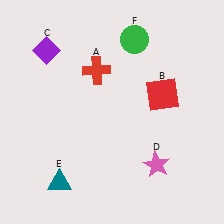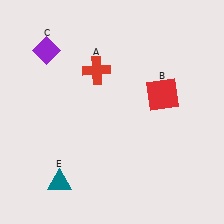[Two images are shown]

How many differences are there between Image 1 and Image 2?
There are 2 differences between the two images.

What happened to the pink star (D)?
The pink star (D) was removed in Image 2. It was in the bottom-right area of Image 1.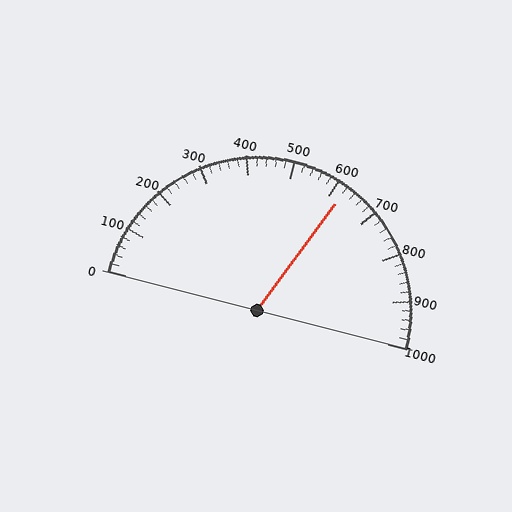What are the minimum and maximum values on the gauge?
The gauge ranges from 0 to 1000.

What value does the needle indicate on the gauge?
The needle indicates approximately 620.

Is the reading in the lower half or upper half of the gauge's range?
The reading is in the upper half of the range (0 to 1000).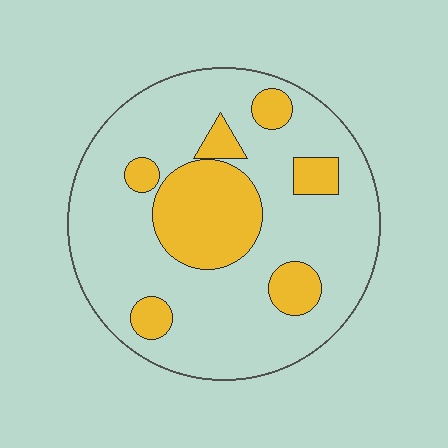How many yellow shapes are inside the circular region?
7.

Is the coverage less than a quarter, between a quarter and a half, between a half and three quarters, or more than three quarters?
Less than a quarter.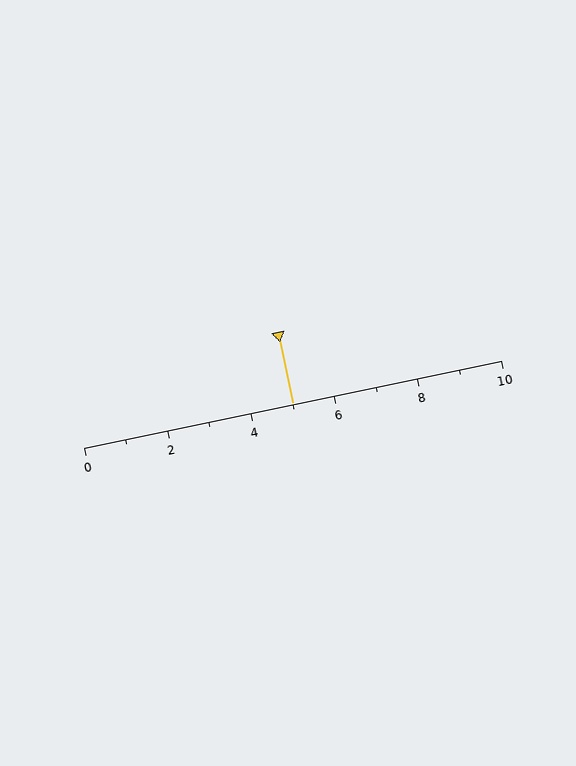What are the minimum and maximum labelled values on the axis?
The axis runs from 0 to 10.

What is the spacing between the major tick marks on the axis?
The major ticks are spaced 2 apart.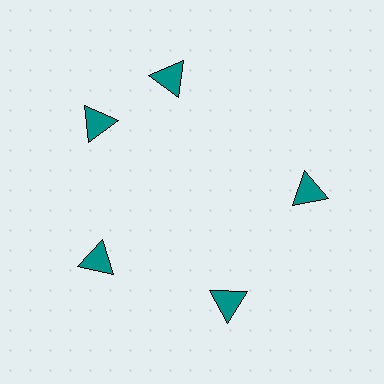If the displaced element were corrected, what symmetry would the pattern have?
It would have 5-fold rotational symmetry — the pattern would map onto itself every 72 degrees.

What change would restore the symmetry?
The symmetry would be restored by rotating it back into even spacing with its neighbors so that all 5 triangles sit at equal angles and equal distance from the center.